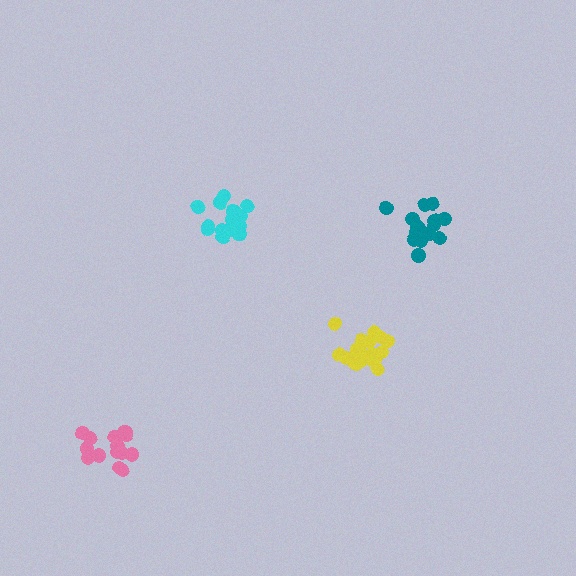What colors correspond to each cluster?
The clusters are colored: pink, yellow, cyan, teal.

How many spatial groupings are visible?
There are 4 spatial groupings.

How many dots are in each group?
Group 1: 15 dots, Group 2: 20 dots, Group 3: 15 dots, Group 4: 15 dots (65 total).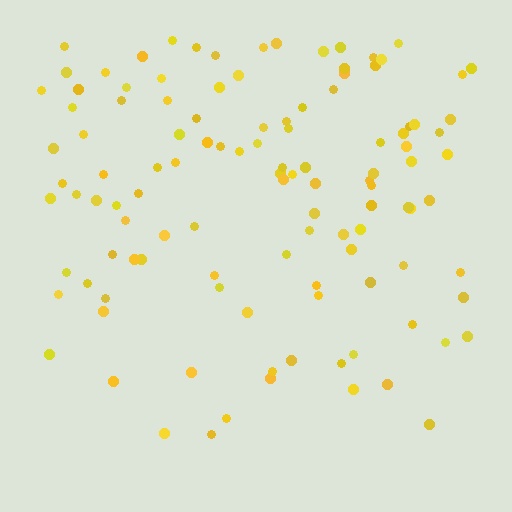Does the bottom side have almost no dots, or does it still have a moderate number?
Still a moderate number, just noticeably fewer than the top.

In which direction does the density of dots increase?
From bottom to top, with the top side densest.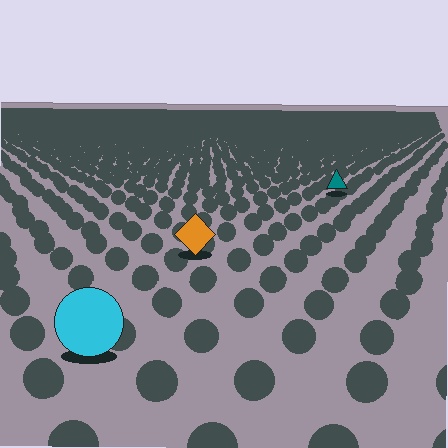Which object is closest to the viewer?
The cyan circle is closest. The texture marks near it are larger and more spread out.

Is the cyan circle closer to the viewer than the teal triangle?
Yes. The cyan circle is closer — you can tell from the texture gradient: the ground texture is coarser near it.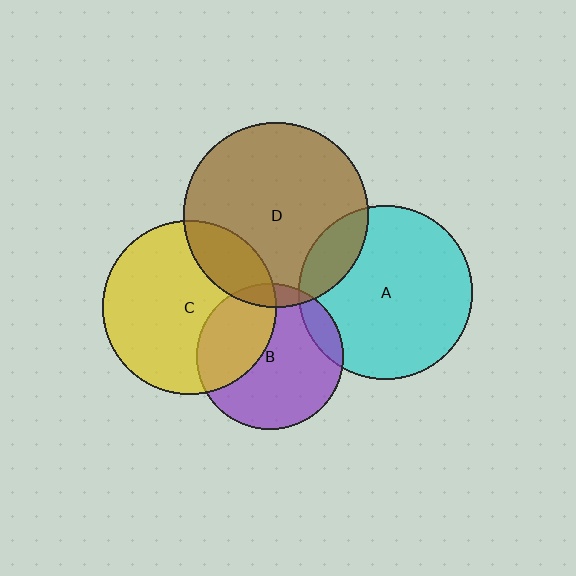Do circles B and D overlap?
Yes.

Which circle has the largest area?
Circle D (brown).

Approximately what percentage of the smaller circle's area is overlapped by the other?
Approximately 10%.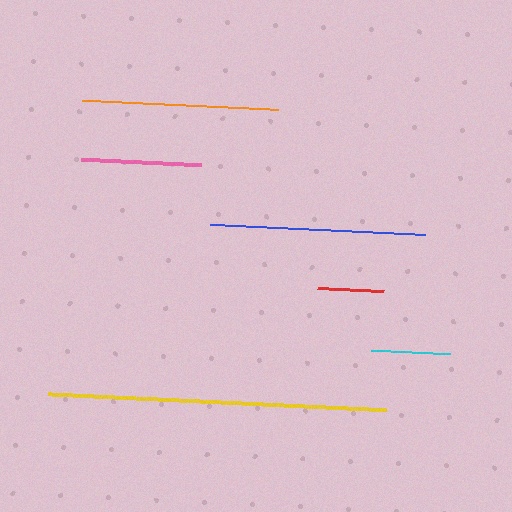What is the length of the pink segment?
The pink segment is approximately 120 pixels long.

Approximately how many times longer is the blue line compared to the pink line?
The blue line is approximately 1.8 times the length of the pink line.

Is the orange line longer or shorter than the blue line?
The blue line is longer than the orange line.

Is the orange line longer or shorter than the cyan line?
The orange line is longer than the cyan line.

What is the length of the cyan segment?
The cyan segment is approximately 79 pixels long.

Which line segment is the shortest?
The red line is the shortest at approximately 66 pixels.